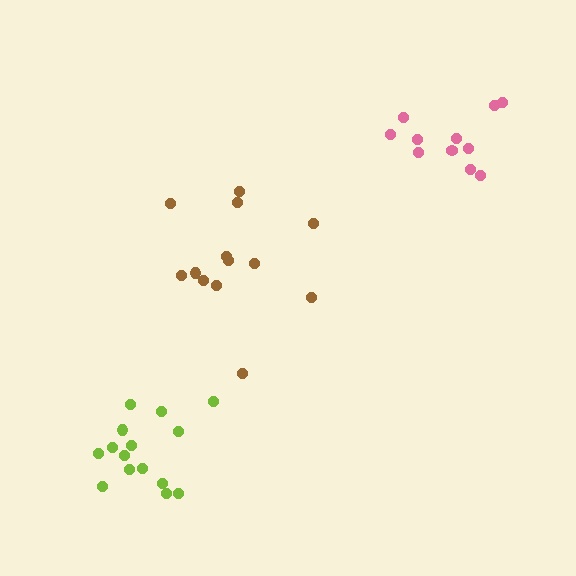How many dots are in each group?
Group 1: 15 dots, Group 2: 13 dots, Group 3: 11 dots (39 total).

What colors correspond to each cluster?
The clusters are colored: lime, brown, pink.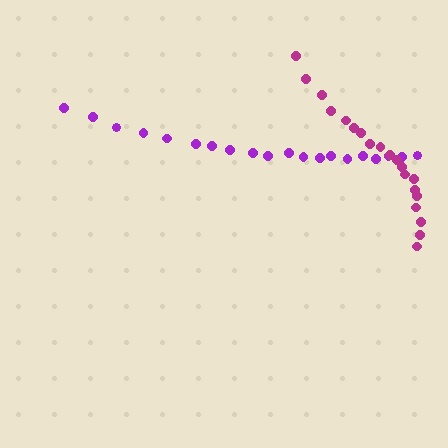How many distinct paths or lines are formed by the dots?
There are 2 distinct paths.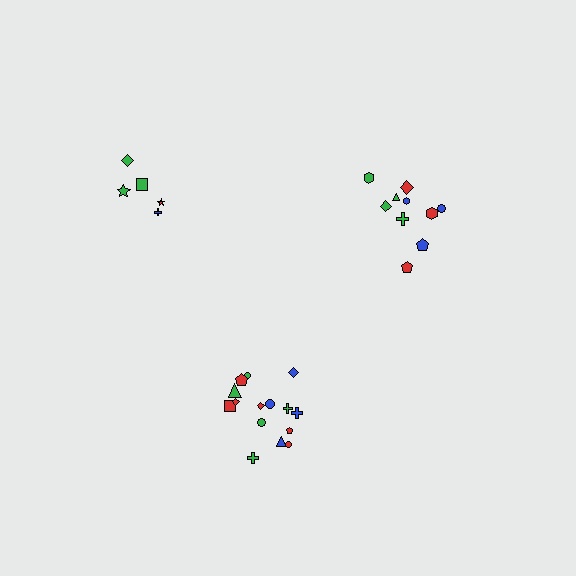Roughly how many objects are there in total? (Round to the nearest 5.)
Roughly 30 objects in total.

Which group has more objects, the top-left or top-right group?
The top-right group.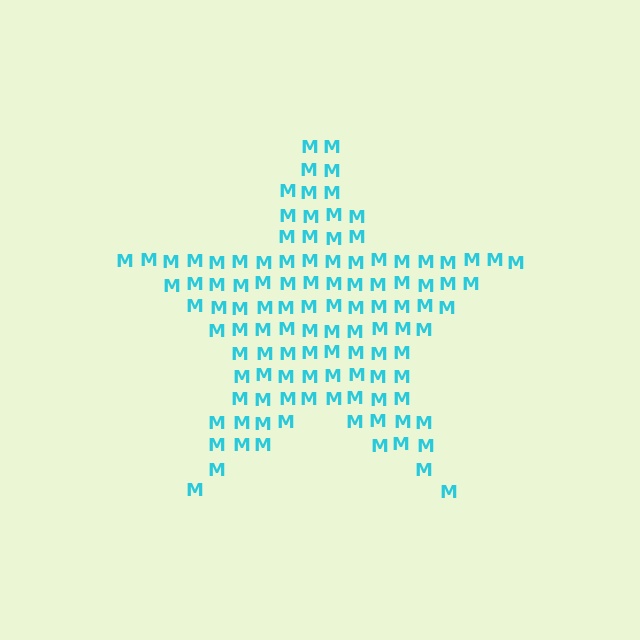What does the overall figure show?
The overall figure shows a star.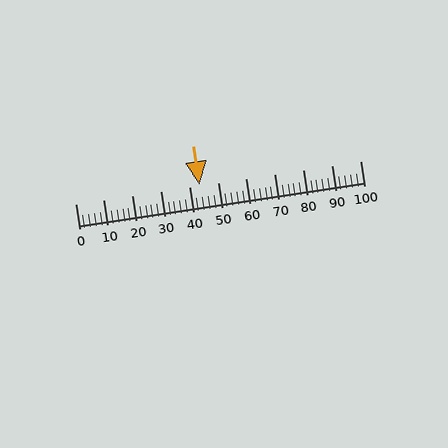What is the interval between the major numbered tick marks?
The major tick marks are spaced 10 units apart.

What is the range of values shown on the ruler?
The ruler shows values from 0 to 100.